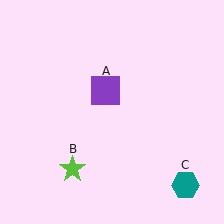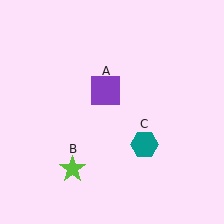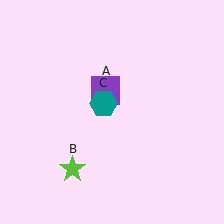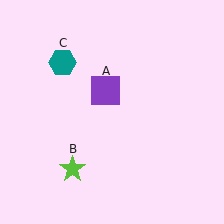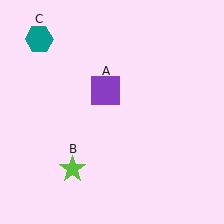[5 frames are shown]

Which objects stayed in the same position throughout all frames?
Purple square (object A) and lime star (object B) remained stationary.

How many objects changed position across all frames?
1 object changed position: teal hexagon (object C).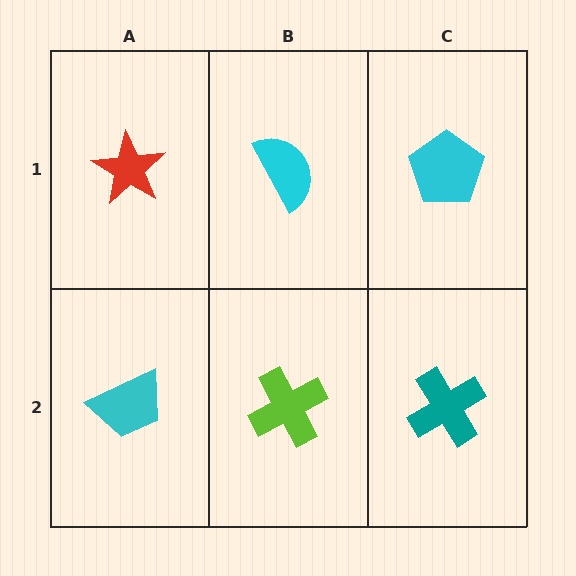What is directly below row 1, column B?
A lime cross.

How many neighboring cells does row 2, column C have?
2.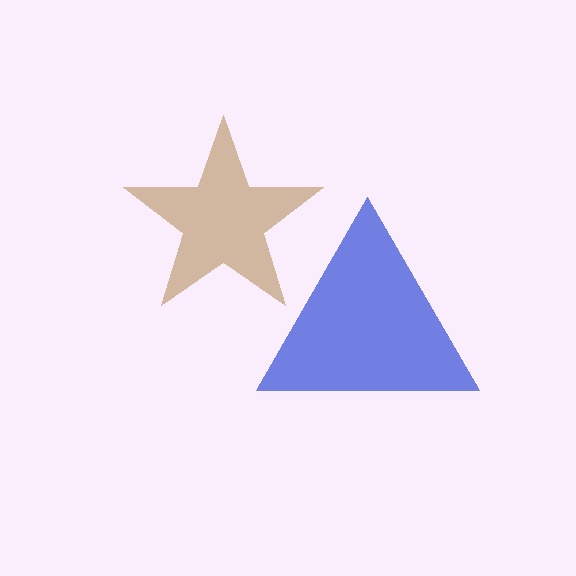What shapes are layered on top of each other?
The layered shapes are: a brown star, a blue triangle.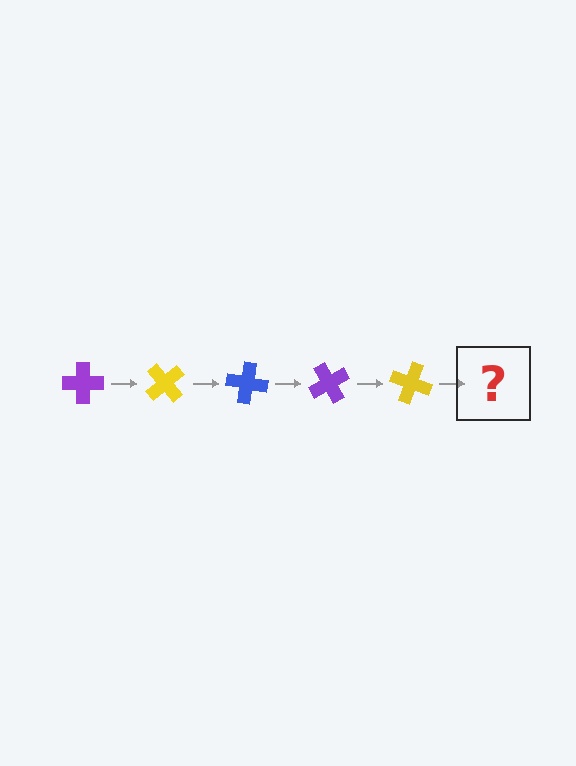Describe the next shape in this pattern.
It should be a blue cross, rotated 250 degrees from the start.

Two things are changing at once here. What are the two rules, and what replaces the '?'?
The two rules are that it rotates 50 degrees each step and the color cycles through purple, yellow, and blue. The '?' should be a blue cross, rotated 250 degrees from the start.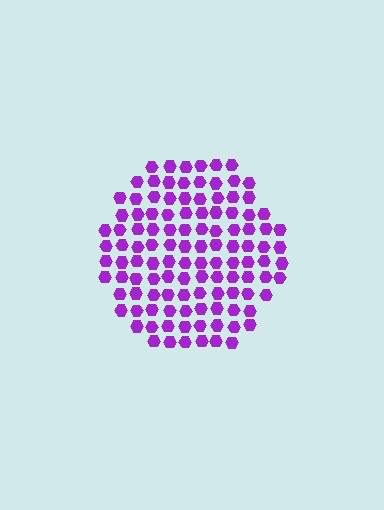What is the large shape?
The large shape is a hexagon.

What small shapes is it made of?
It is made of small hexagons.